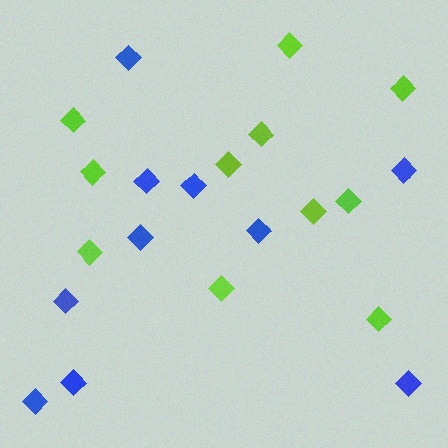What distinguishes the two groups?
There are 2 groups: one group of blue diamonds (10) and one group of lime diamonds (11).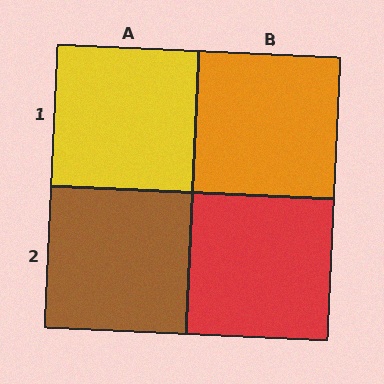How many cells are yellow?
1 cell is yellow.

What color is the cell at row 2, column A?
Brown.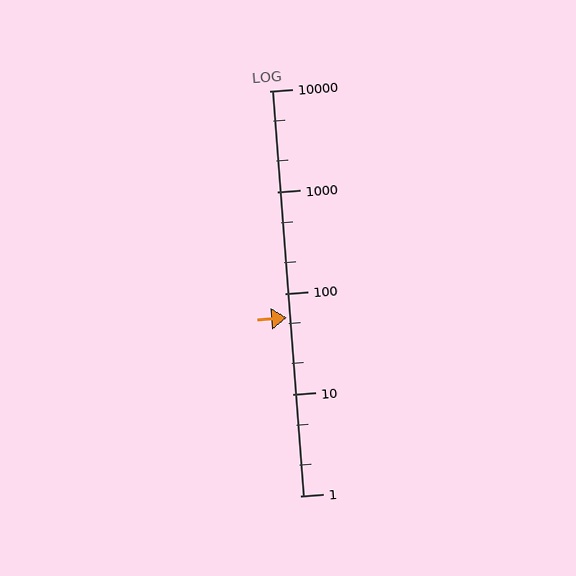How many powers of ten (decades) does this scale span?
The scale spans 4 decades, from 1 to 10000.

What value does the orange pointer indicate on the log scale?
The pointer indicates approximately 58.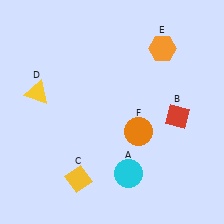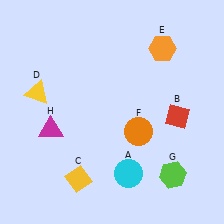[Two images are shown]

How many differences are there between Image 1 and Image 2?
There are 2 differences between the two images.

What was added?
A lime hexagon (G), a magenta triangle (H) were added in Image 2.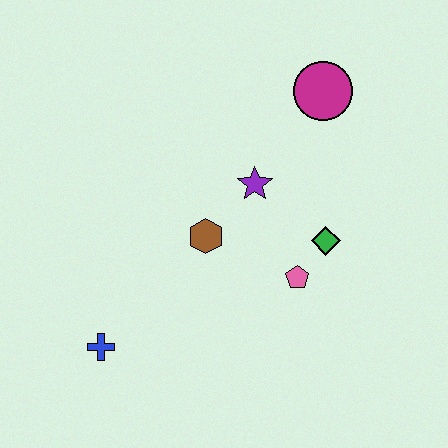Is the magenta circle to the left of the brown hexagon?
No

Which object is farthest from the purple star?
The blue cross is farthest from the purple star.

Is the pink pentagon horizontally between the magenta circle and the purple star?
Yes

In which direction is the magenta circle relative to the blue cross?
The magenta circle is above the blue cross.